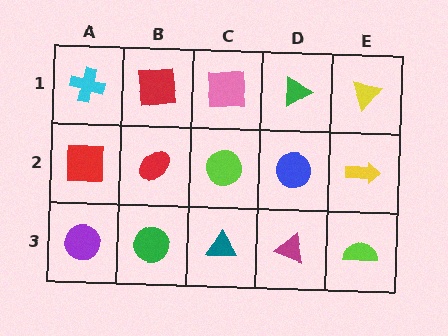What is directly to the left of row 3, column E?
A magenta triangle.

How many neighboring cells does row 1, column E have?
2.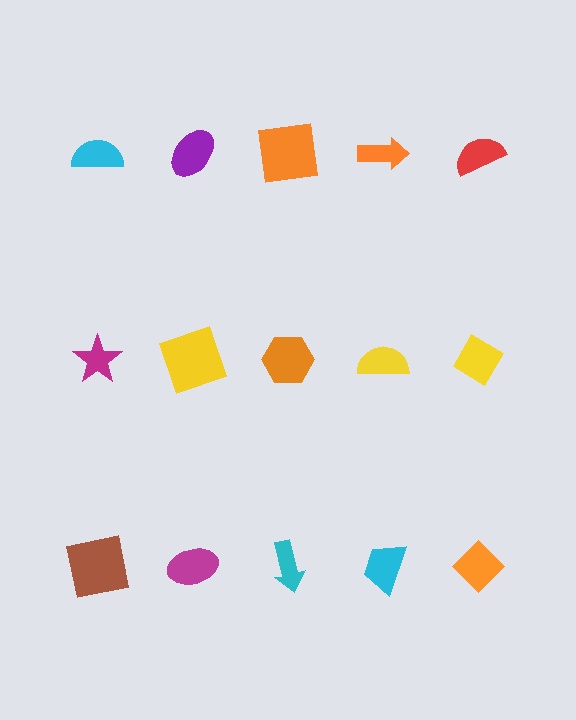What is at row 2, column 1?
A magenta star.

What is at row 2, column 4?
A yellow semicircle.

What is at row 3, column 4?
A cyan trapezoid.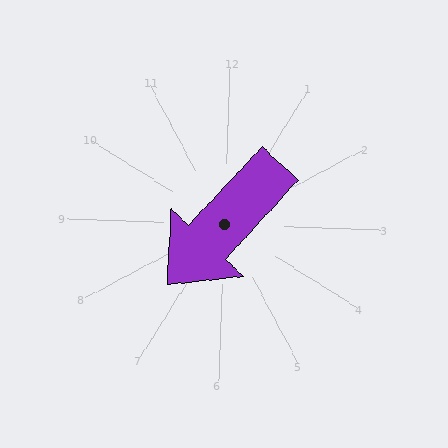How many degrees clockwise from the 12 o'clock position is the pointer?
Approximately 221 degrees.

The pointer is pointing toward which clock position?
Roughly 7 o'clock.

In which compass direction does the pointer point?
Southwest.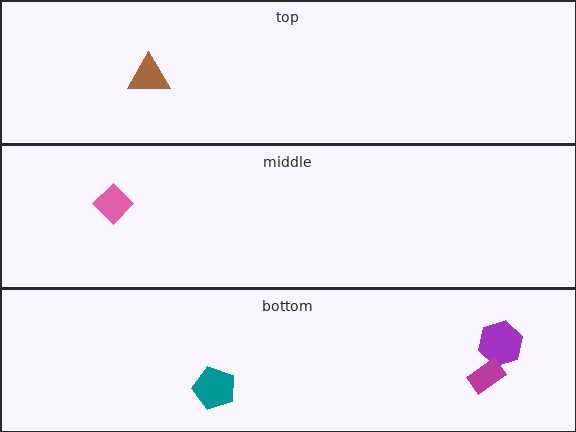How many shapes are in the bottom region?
3.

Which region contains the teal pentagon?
The bottom region.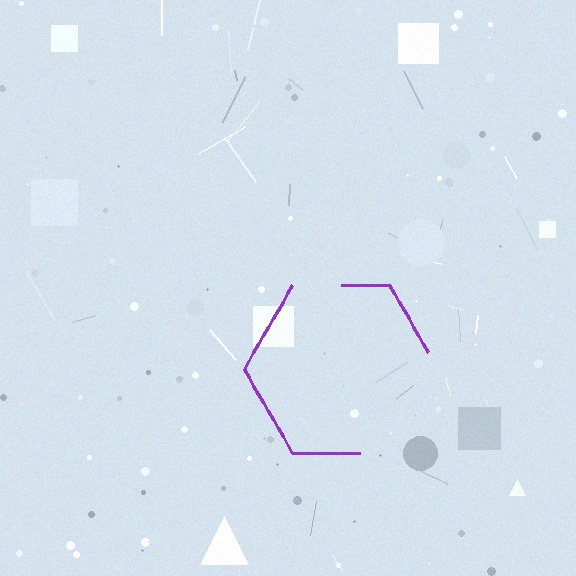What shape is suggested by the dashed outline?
The dashed outline suggests a hexagon.